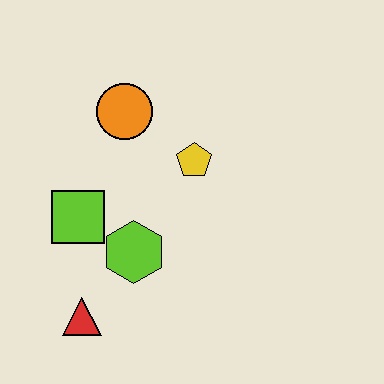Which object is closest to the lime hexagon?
The lime square is closest to the lime hexagon.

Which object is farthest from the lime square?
The yellow pentagon is farthest from the lime square.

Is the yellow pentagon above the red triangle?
Yes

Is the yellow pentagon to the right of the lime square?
Yes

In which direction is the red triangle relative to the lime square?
The red triangle is below the lime square.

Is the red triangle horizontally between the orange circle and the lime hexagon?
No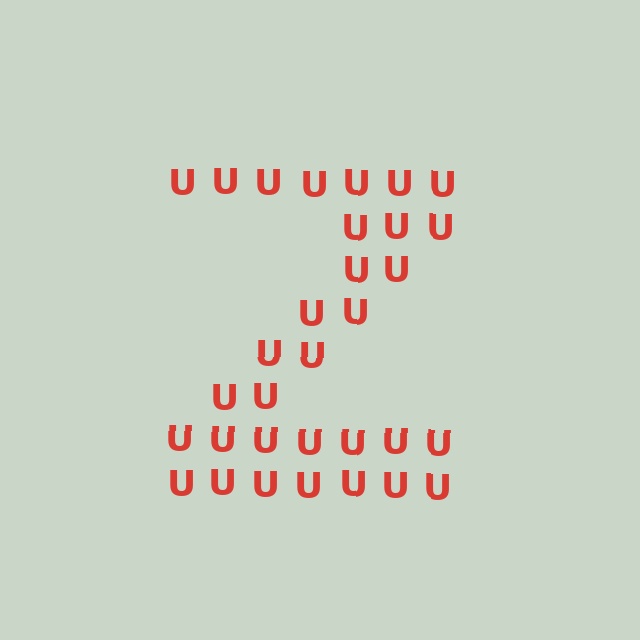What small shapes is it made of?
It is made of small letter U's.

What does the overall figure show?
The overall figure shows the letter Z.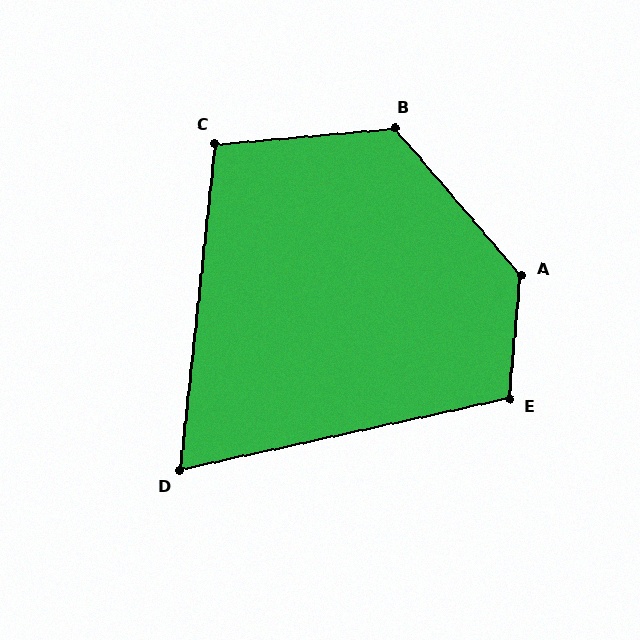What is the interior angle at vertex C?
Approximately 101 degrees (obtuse).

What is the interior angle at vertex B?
Approximately 126 degrees (obtuse).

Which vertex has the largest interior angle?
A, at approximately 134 degrees.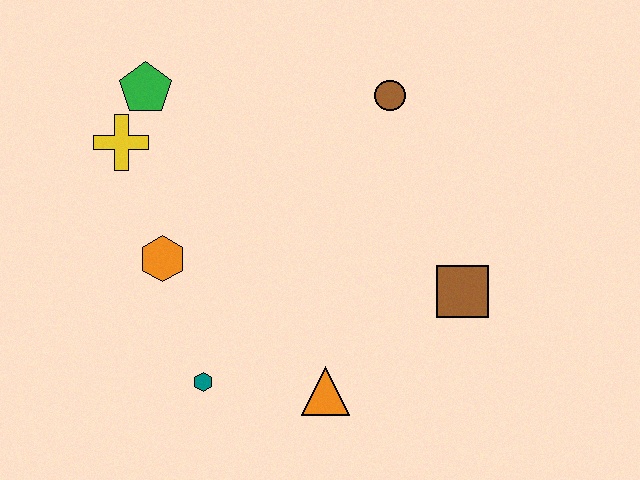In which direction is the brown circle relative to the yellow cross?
The brown circle is to the right of the yellow cross.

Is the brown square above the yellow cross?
No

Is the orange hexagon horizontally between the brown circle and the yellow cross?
Yes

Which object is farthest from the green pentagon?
The brown square is farthest from the green pentagon.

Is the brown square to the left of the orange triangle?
No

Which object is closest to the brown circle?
The brown square is closest to the brown circle.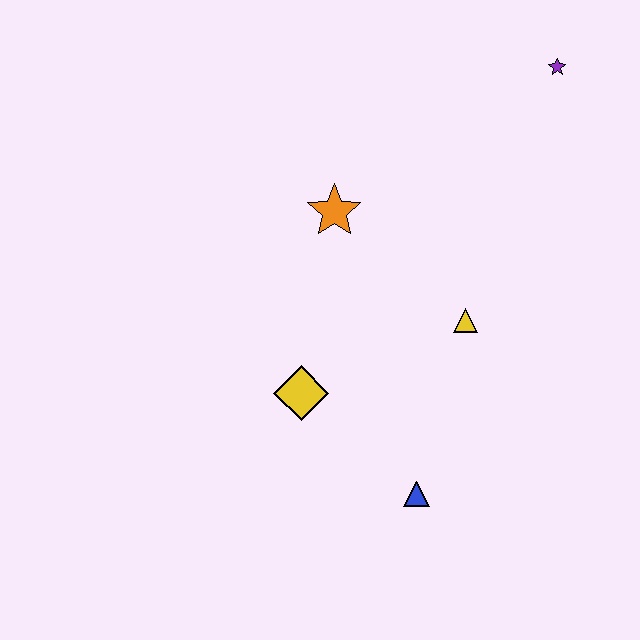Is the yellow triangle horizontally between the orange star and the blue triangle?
No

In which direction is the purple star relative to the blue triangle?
The purple star is above the blue triangle.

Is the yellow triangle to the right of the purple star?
No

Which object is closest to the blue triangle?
The yellow diamond is closest to the blue triangle.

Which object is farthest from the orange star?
The blue triangle is farthest from the orange star.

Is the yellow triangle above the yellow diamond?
Yes